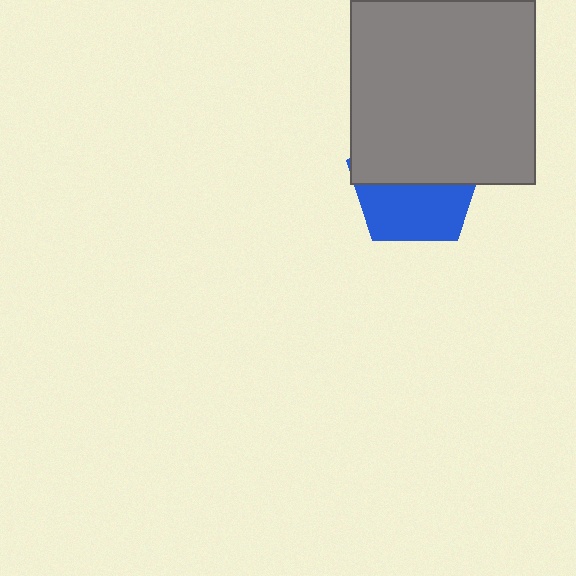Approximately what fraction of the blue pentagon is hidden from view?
Roughly 53% of the blue pentagon is hidden behind the gray square.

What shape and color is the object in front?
The object in front is a gray square.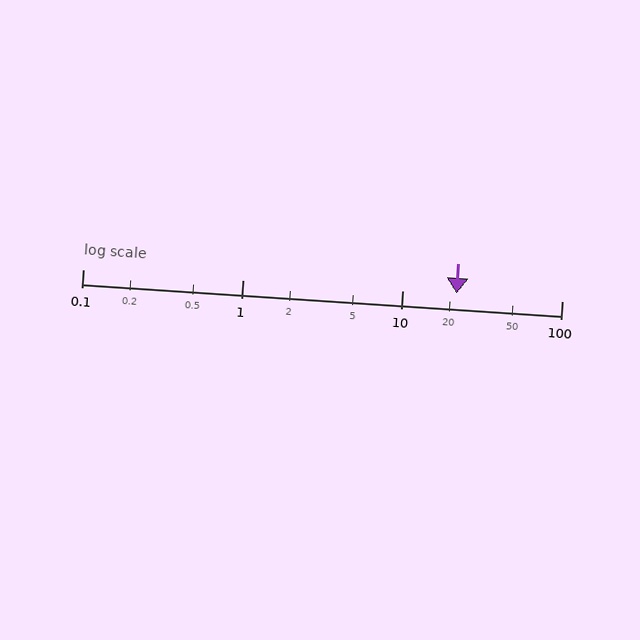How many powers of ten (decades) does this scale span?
The scale spans 3 decades, from 0.1 to 100.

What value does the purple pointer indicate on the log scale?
The pointer indicates approximately 22.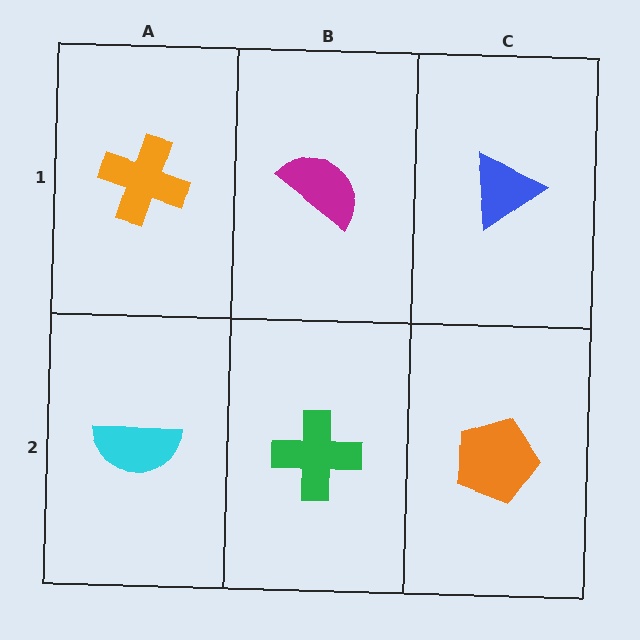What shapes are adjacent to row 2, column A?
An orange cross (row 1, column A), a green cross (row 2, column B).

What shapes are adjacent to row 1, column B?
A green cross (row 2, column B), an orange cross (row 1, column A), a blue triangle (row 1, column C).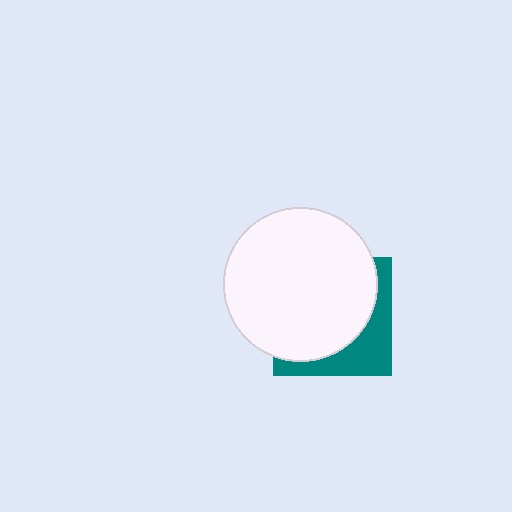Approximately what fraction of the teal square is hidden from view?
Roughly 68% of the teal square is hidden behind the white circle.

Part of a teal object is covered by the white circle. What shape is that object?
It is a square.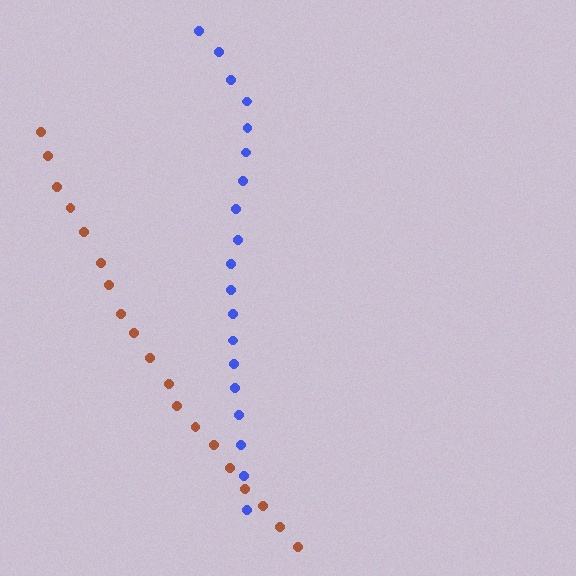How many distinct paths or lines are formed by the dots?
There are 2 distinct paths.